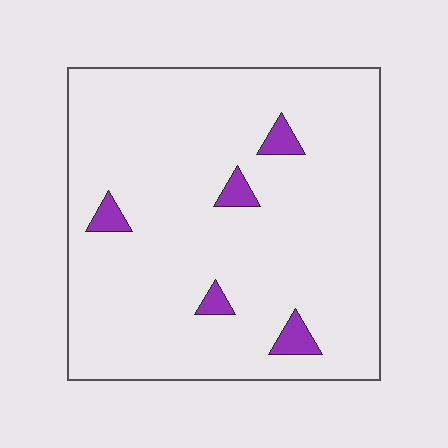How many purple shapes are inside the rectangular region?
5.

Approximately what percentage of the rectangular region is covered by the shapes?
Approximately 5%.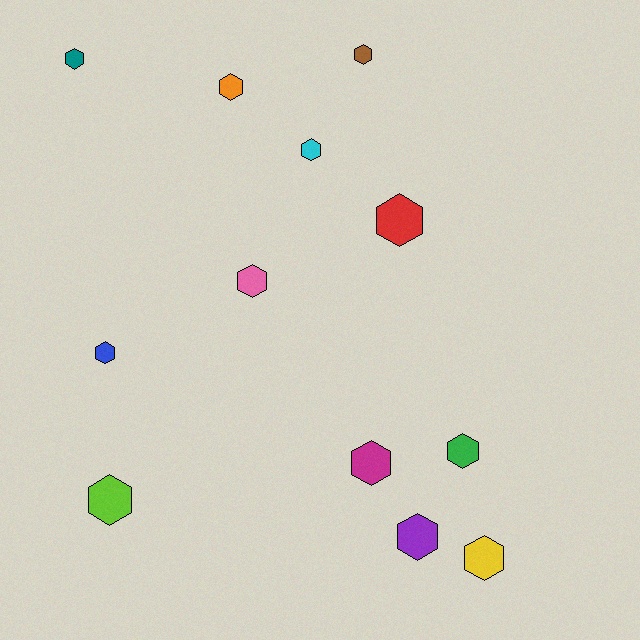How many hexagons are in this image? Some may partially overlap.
There are 12 hexagons.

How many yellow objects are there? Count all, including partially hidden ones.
There is 1 yellow object.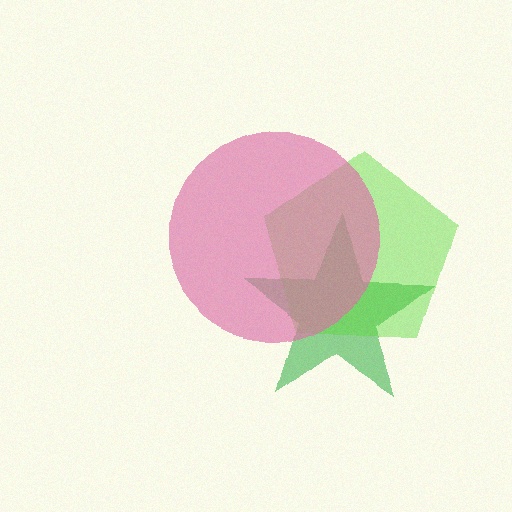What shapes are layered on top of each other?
The layered shapes are: a green star, a lime pentagon, a pink circle.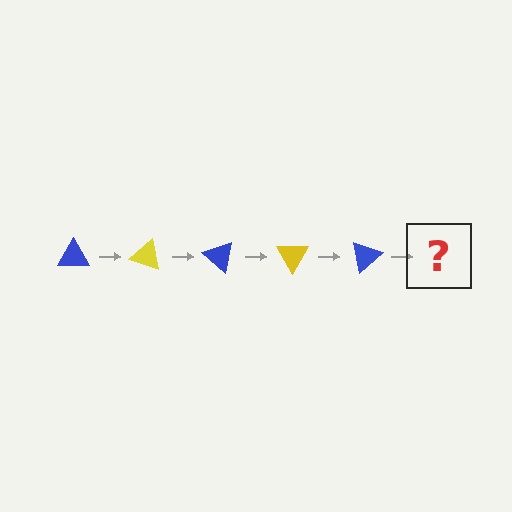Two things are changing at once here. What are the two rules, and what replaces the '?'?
The two rules are that it rotates 20 degrees each step and the color cycles through blue and yellow. The '?' should be a yellow triangle, rotated 100 degrees from the start.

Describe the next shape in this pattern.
It should be a yellow triangle, rotated 100 degrees from the start.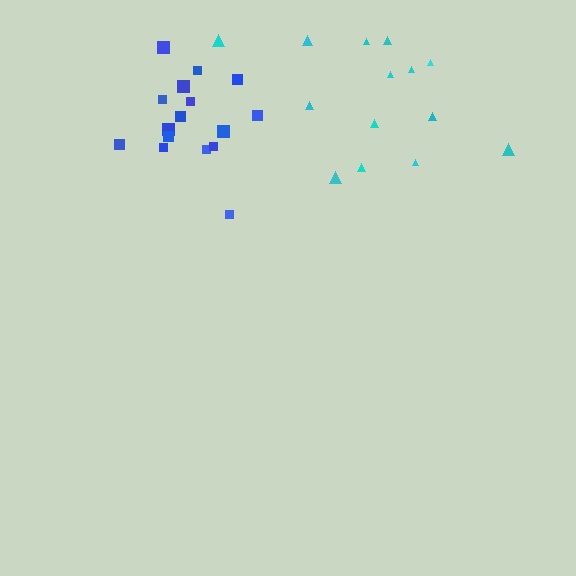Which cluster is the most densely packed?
Blue.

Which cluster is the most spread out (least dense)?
Cyan.